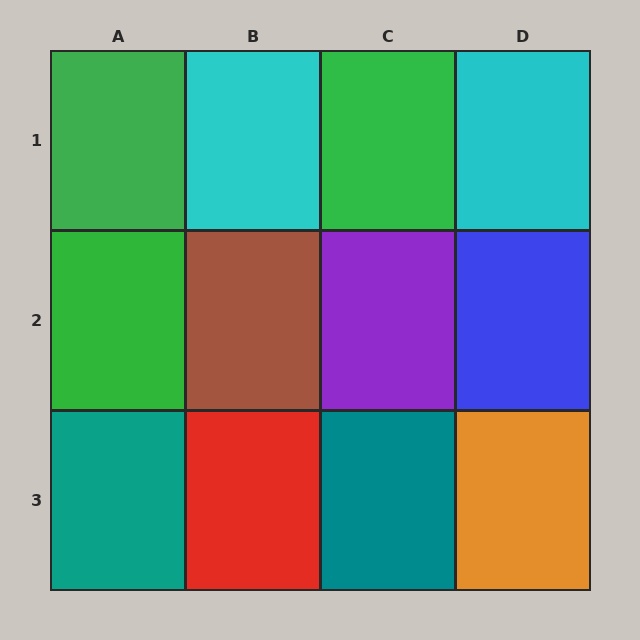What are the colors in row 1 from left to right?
Green, cyan, green, cyan.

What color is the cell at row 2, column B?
Brown.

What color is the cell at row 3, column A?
Teal.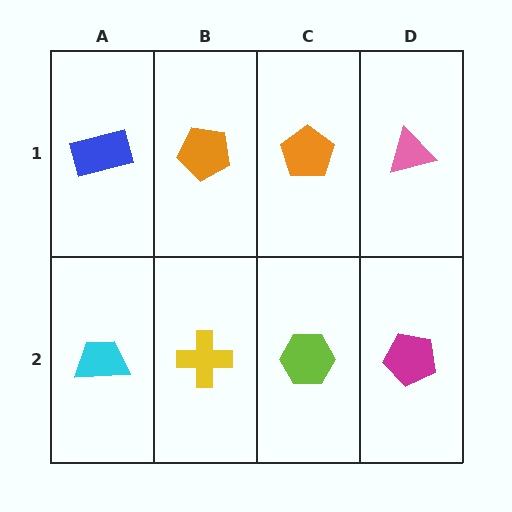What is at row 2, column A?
A cyan trapezoid.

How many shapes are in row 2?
4 shapes.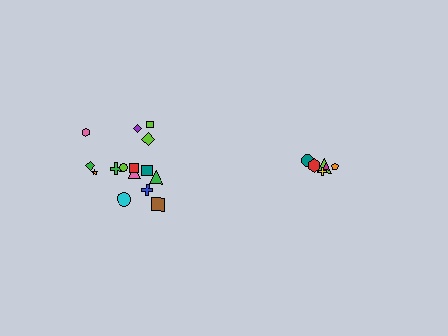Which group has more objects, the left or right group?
The left group.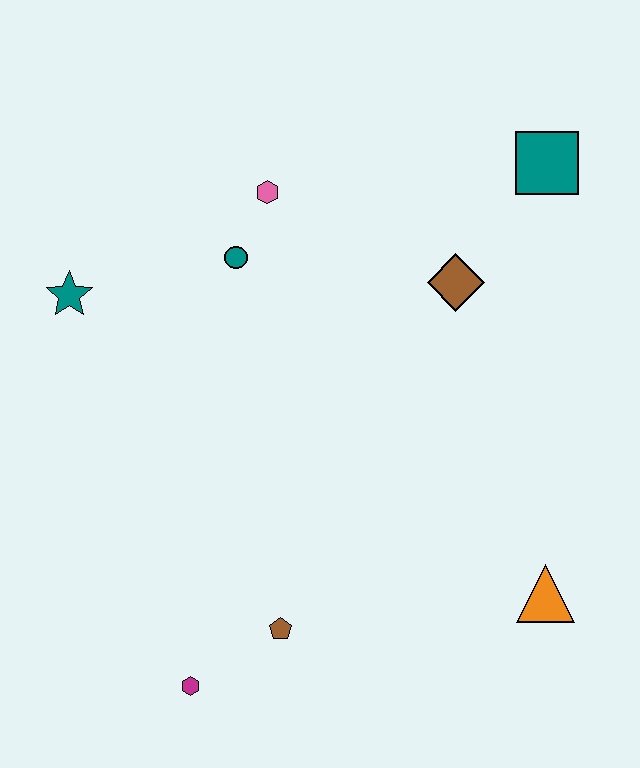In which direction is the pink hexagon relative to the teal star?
The pink hexagon is to the right of the teal star.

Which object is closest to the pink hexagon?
The teal circle is closest to the pink hexagon.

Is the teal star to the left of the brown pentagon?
Yes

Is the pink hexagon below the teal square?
Yes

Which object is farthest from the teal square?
The magenta hexagon is farthest from the teal square.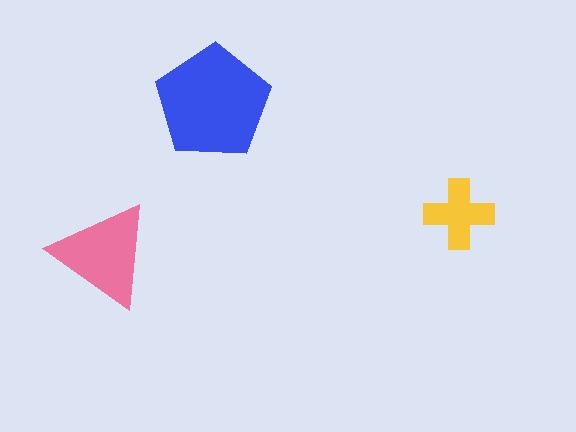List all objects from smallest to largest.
The yellow cross, the pink triangle, the blue pentagon.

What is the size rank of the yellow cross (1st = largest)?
3rd.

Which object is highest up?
The blue pentagon is topmost.